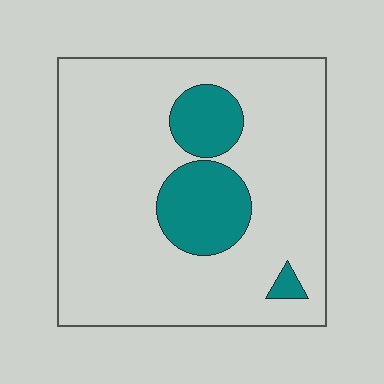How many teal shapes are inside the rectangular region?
3.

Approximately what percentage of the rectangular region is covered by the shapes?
Approximately 15%.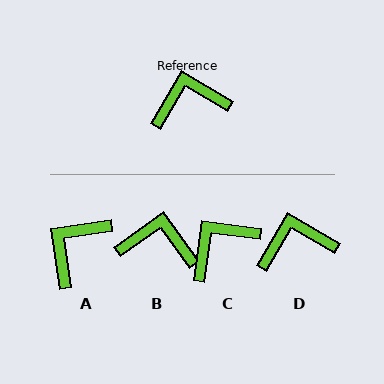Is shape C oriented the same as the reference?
No, it is off by about 23 degrees.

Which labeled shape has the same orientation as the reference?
D.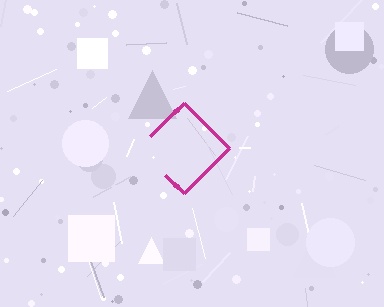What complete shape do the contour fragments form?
The contour fragments form a diamond.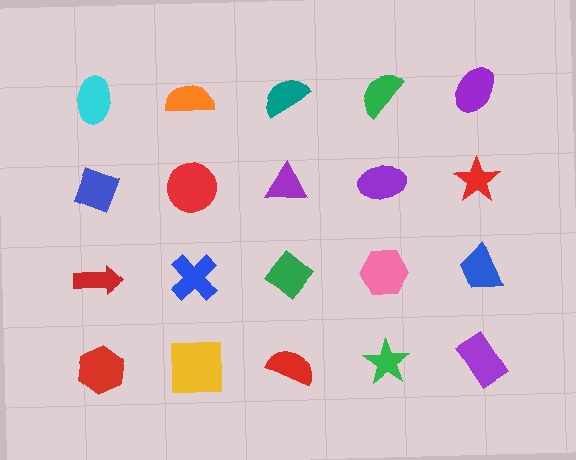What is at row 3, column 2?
A blue cross.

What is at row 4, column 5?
A purple rectangle.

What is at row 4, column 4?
A green star.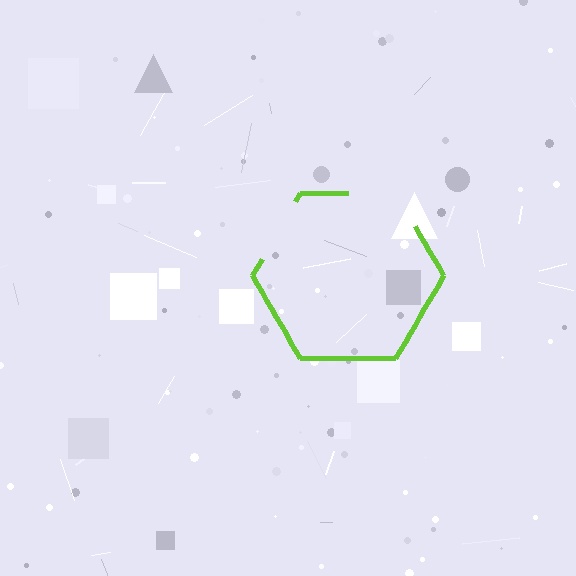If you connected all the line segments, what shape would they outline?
They would outline a hexagon.